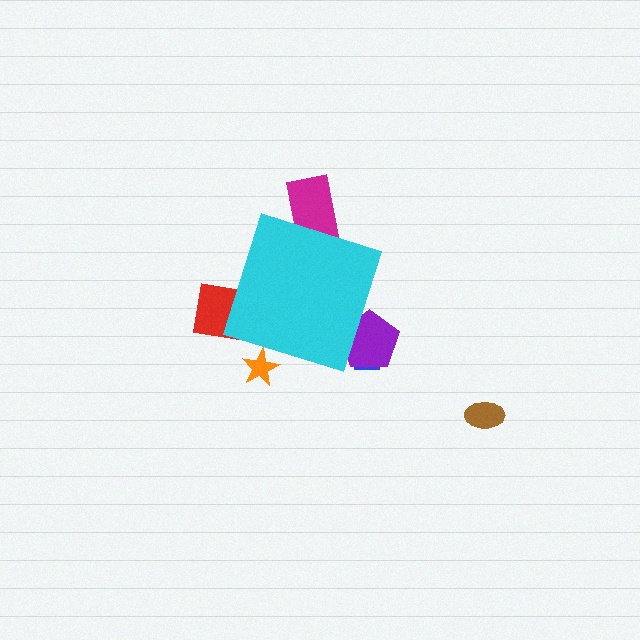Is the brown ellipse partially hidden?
No, the brown ellipse is fully visible.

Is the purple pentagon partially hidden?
Yes, the purple pentagon is partially hidden behind the cyan diamond.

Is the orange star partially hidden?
Yes, the orange star is partially hidden behind the cyan diamond.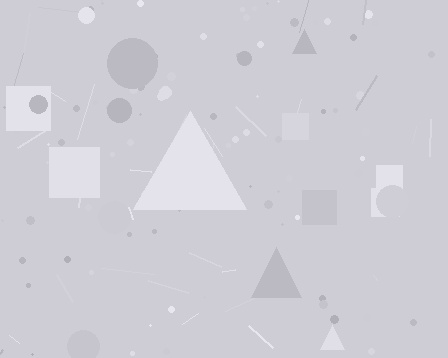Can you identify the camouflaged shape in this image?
The camouflaged shape is a triangle.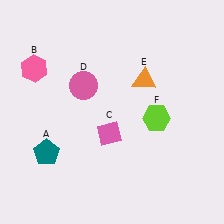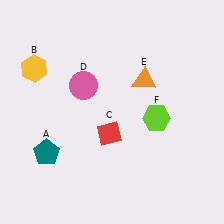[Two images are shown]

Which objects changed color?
B changed from pink to yellow. C changed from pink to red.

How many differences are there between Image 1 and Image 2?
There are 2 differences between the two images.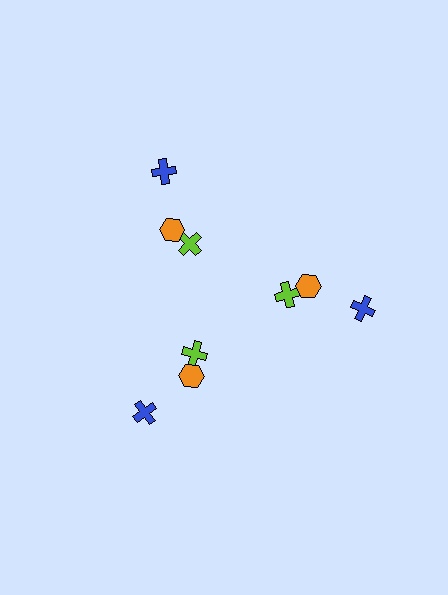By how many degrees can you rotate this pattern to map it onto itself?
The pattern maps onto itself every 120 degrees of rotation.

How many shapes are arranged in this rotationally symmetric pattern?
There are 9 shapes, arranged in 3 groups of 3.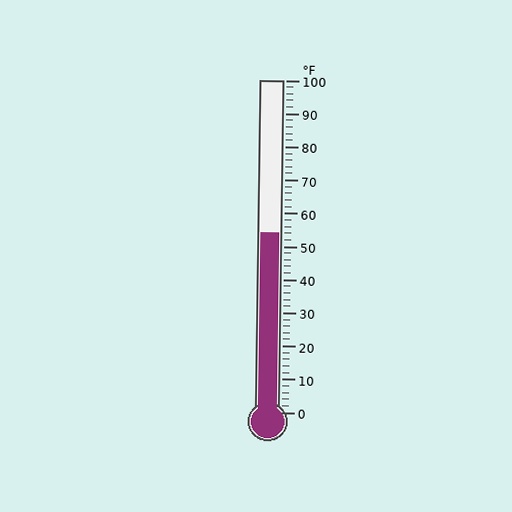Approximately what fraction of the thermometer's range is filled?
The thermometer is filled to approximately 55% of its range.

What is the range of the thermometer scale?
The thermometer scale ranges from 0°F to 100°F.